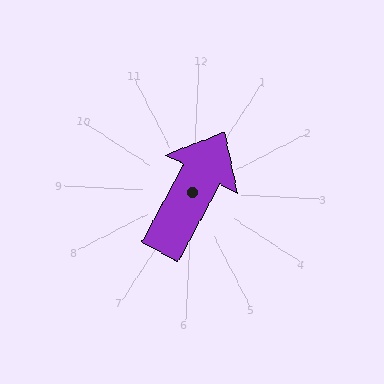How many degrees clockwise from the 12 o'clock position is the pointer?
Approximately 25 degrees.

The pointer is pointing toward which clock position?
Roughly 1 o'clock.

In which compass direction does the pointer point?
Northeast.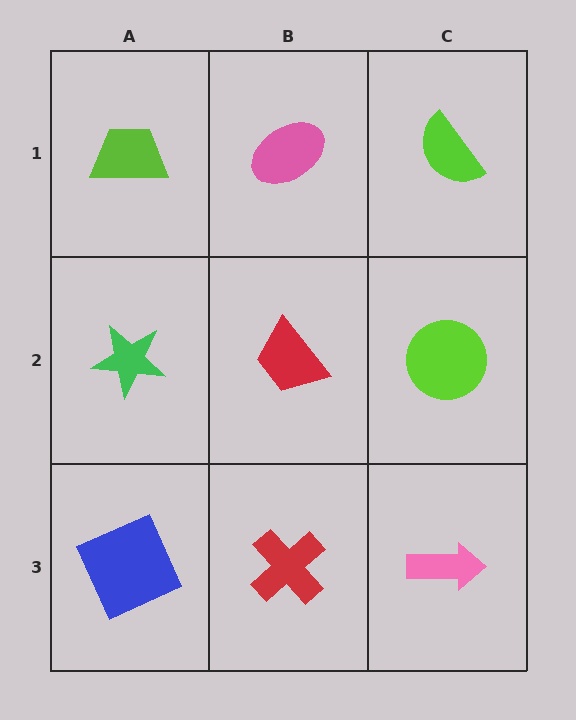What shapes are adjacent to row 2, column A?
A lime trapezoid (row 1, column A), a blue square (row 3, column A), a red trapezoid (row 2, column B).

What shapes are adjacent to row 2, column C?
A lime semicircle (row 1, column C), a pink arrow (row 3, column C), a red trapezoid (row 2, column B).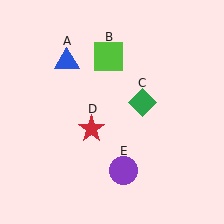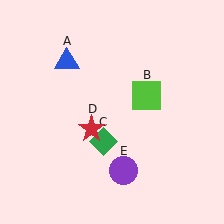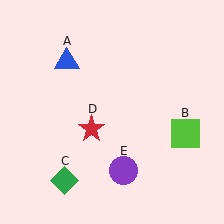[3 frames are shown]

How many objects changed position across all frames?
2 objects changed position: lime square (object B), green diamond (object C).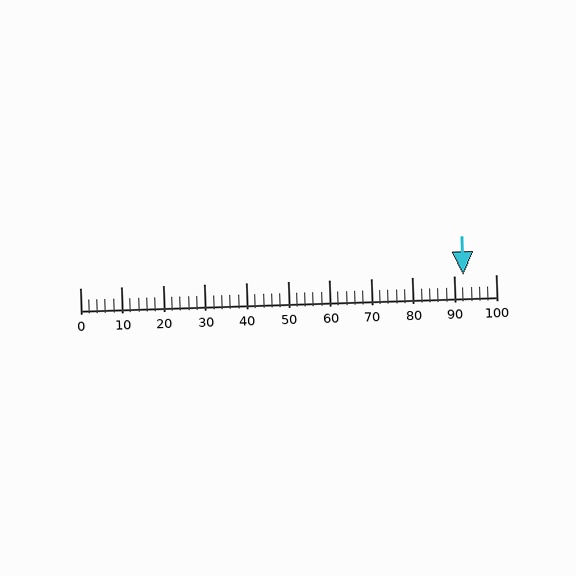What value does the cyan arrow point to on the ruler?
The cyan arrow points to approximately 92.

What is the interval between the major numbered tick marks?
The major tick marks are spaced 10 units apart.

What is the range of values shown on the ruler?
The ruler shows values from 0 to 100.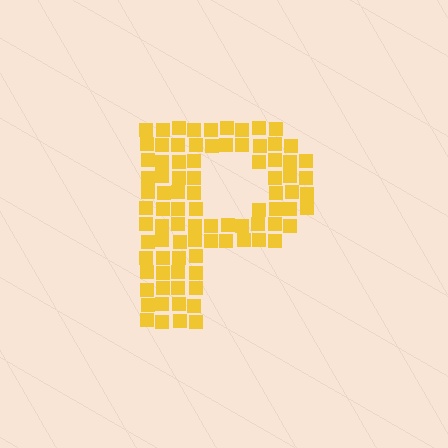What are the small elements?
The small elements are squares.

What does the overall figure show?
The overall figure shows the letter P.